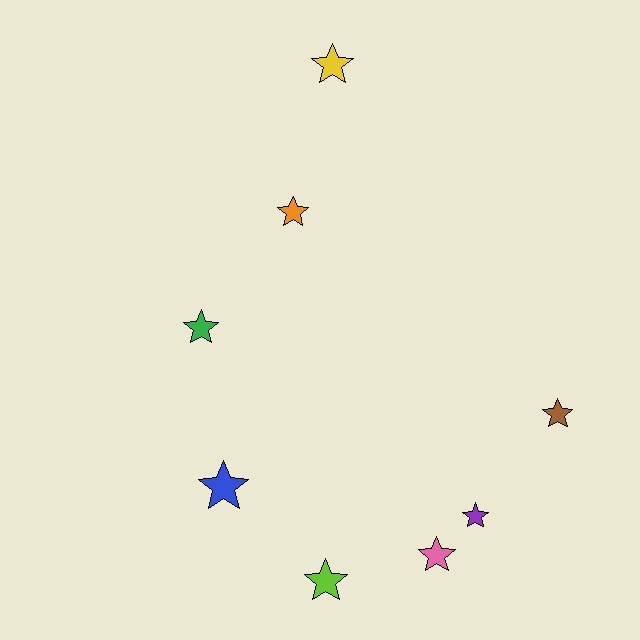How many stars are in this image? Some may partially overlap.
There are 8 stars.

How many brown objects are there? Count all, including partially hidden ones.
There is 1 brown object.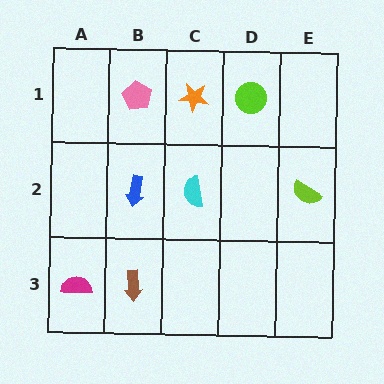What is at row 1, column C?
An orange star.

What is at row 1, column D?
A lime circle.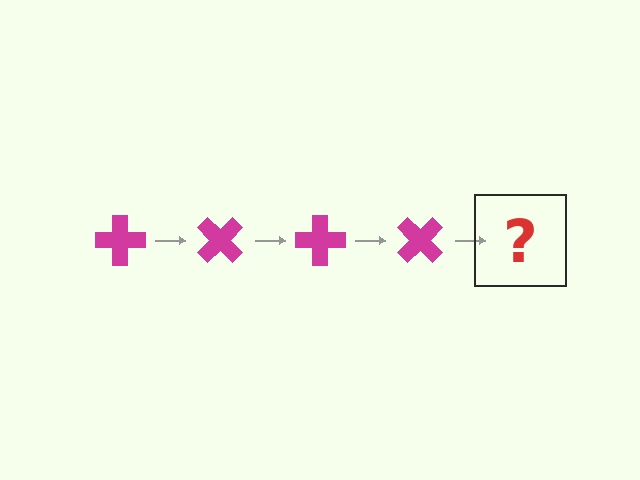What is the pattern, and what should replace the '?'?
The pattern is that the cross rotates 45 degrees each step. The '?' should be a magenta cross rotated 180 degrees.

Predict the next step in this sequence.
The next step is a magenta cross rotated 180 degrees.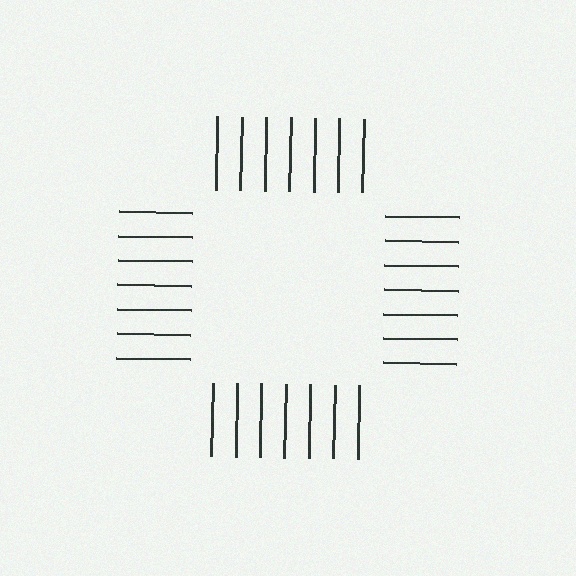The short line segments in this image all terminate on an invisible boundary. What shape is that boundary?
An illusory square — the line segments terminate on its edges but no continuous stroke is drawn.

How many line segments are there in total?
28 — 7 along each of the 4 edges.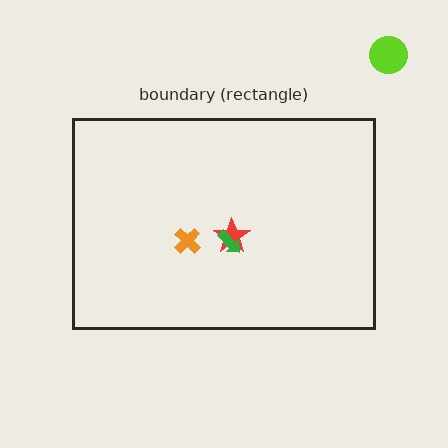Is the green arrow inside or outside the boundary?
Inside.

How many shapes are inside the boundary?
3 inside, 1 outside.